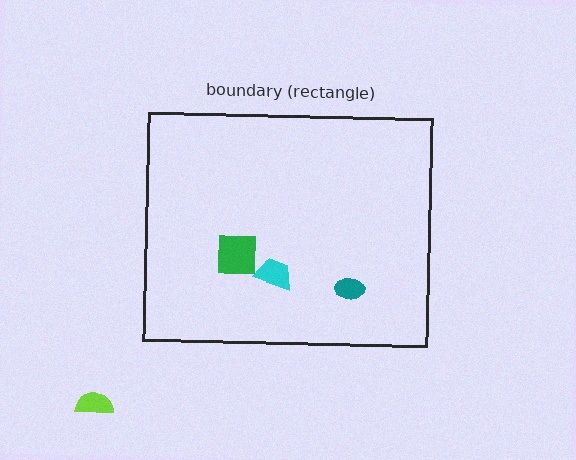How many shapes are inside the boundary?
3 inside, 1 outside.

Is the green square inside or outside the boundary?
Inside.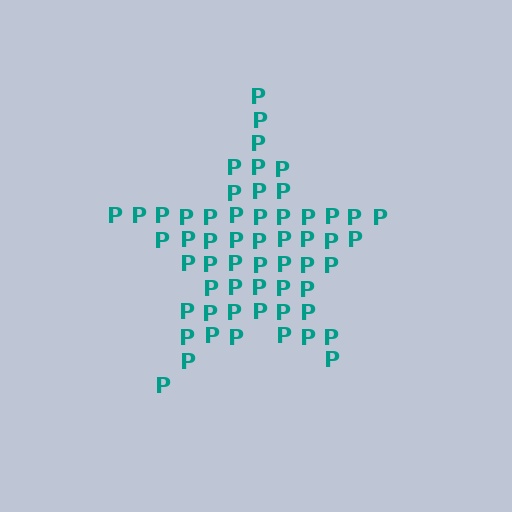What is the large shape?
The large shape is a star.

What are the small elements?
The small elements are letter P's.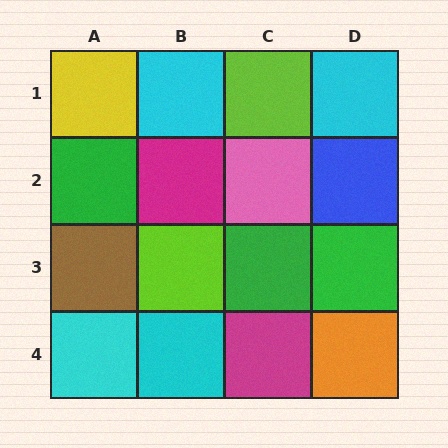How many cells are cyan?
4 cells are cyan.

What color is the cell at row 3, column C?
Green.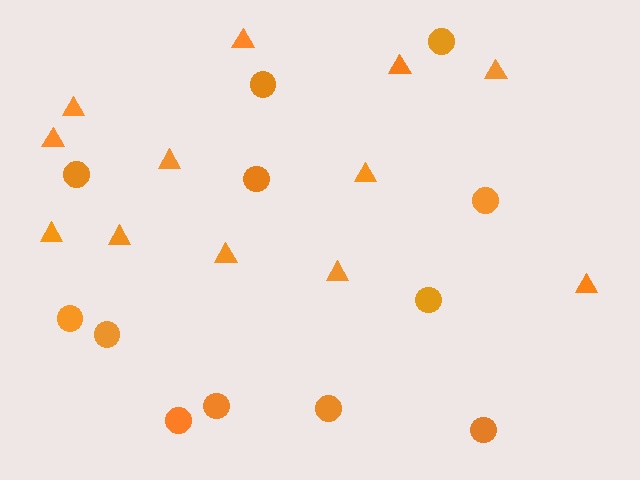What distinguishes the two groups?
There are 2 groups: one group of circles (12) and one group of triangles (12).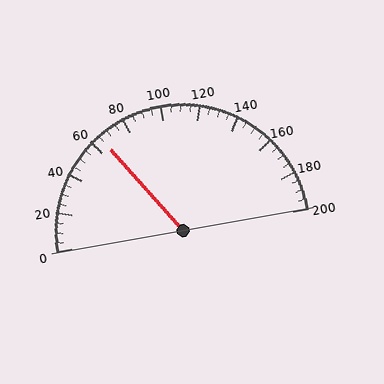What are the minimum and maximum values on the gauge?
The gauge ranges from 0 to 200.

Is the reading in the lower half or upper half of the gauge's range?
The reading is in the lower half of the range (0 to 200).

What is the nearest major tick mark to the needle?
The nearest major tick mark is 60.